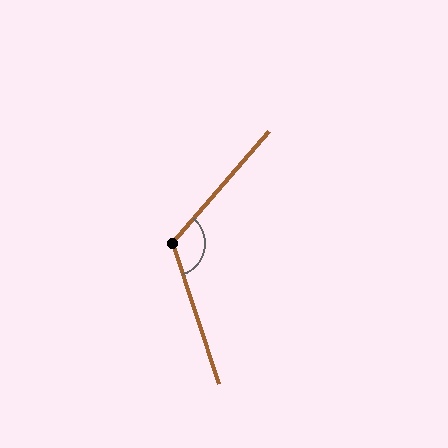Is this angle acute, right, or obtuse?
It is obtuse.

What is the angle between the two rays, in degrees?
Approximately 122 degrees.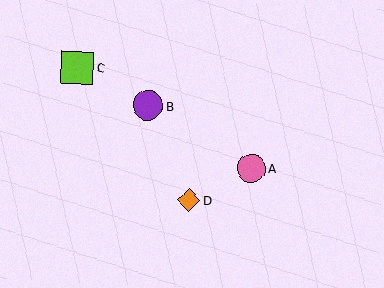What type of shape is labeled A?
Shape A is a pink circle.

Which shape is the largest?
The lime square (labeled C) is the largest.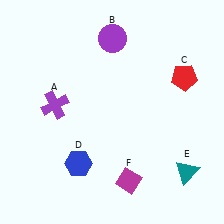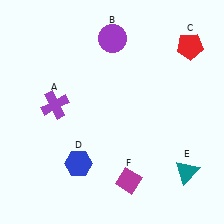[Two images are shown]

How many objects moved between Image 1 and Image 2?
1 object moved between the two images.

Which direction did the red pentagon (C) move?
The red pentagon (C) moved up.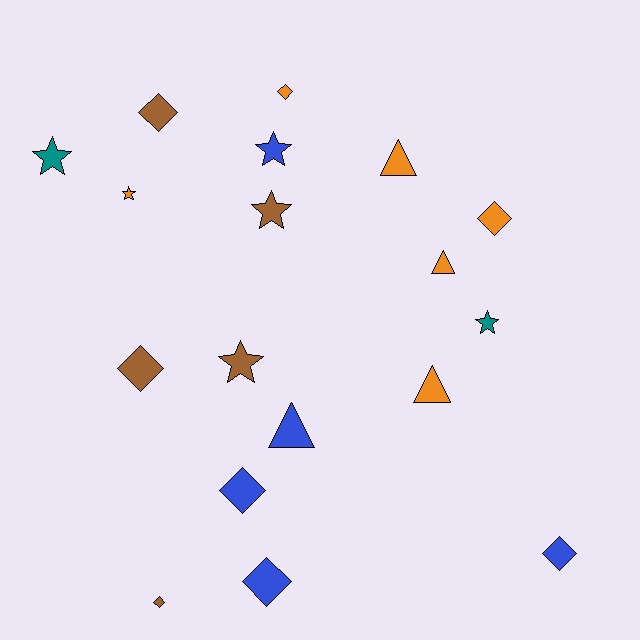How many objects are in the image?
There are 18 objects.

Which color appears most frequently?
Orange, with 6 objects.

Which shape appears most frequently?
Diamond, with 8 objects.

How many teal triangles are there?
There are no teal triangles.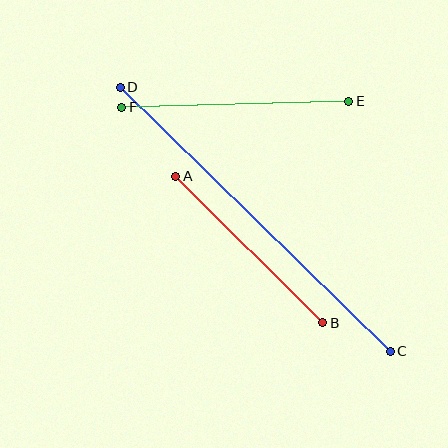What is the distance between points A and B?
The distance is approximately 208 pixels.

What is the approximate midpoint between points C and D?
The midpoint is at approximately (255, 219) pixels.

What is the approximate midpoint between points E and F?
The midpoint is at approximately (235, 104) pixels.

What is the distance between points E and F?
The distance is approximately 227 pixels.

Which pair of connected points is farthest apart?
Points C and D are farthest apart.